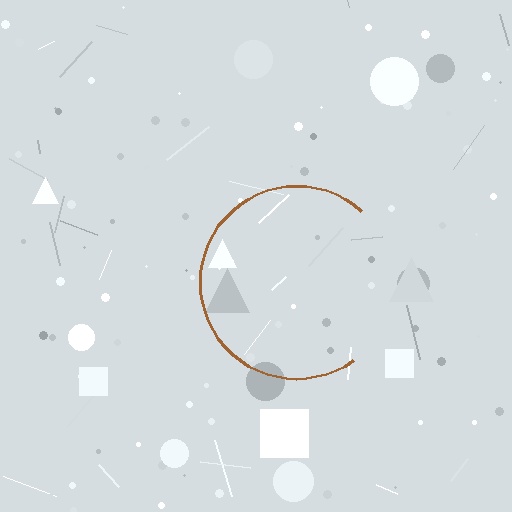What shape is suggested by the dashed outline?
The dashed outline suggests a circle.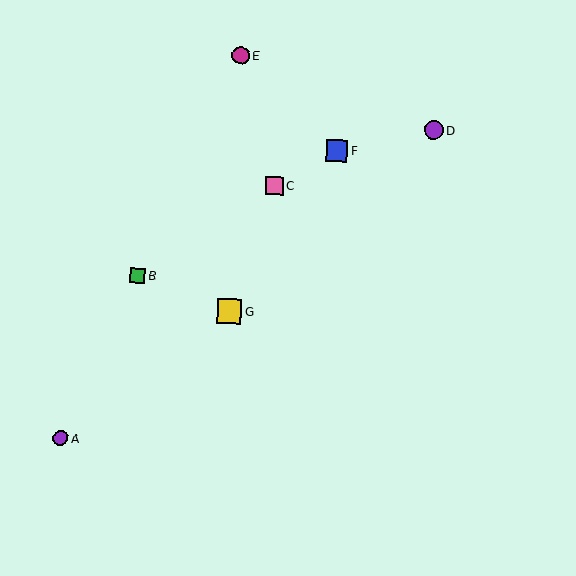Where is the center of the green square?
The center of the green square is at (138, 275).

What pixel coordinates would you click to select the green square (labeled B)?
Click at (138, 275) to select the green square B.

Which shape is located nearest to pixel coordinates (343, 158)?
The blue square (labeled F) at (337, 151) is nearest to that location.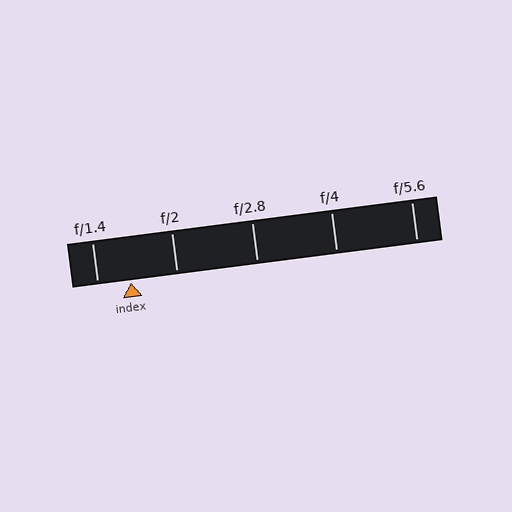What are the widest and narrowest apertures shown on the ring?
The widest aperture shown is f/1.4 and the narrowest is f/5.6.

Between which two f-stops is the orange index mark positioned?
The index mark is between f/1.4 and f/2.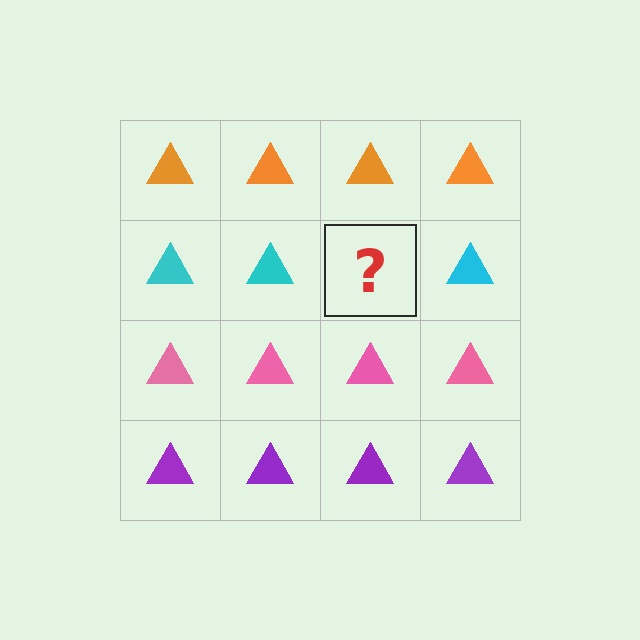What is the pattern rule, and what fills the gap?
The rule is that each row has a consistent color. The gap should be filled with a cyan triangle.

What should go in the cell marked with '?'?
The missing cell should contain a cyan triangle.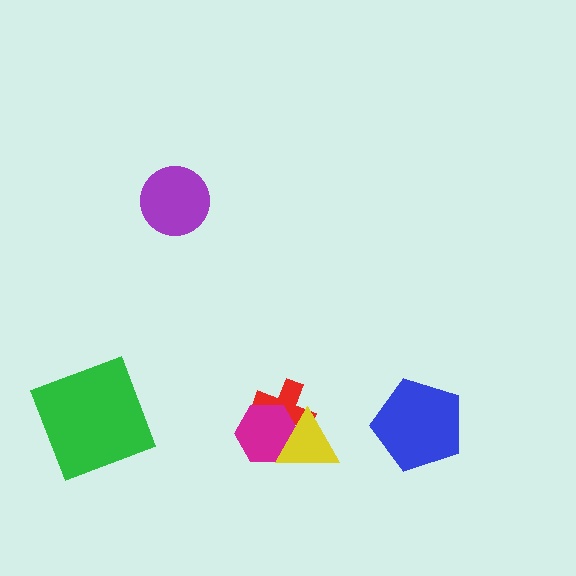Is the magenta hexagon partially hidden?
Yes, it is partially covered by another shape.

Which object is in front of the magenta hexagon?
The yellow triangle is in front of the magenta hexagon.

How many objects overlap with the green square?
0 objects overlap with the green square.